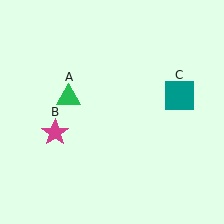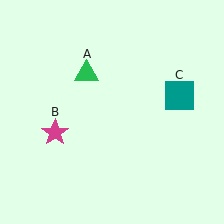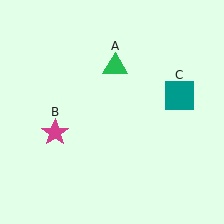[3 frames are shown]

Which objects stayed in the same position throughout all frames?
Magenta star (object B) and teal square (object C) remained stationary.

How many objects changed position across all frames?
1 object changed position: green triangle (object A).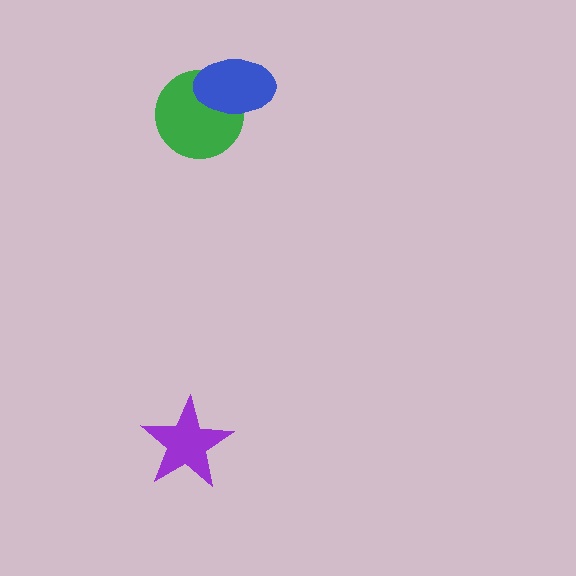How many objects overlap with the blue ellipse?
1 object overlaps with the blue ellipse.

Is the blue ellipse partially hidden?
No, no other shape covers it.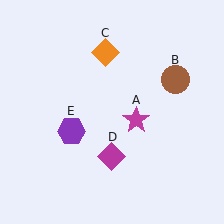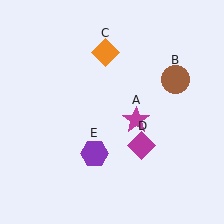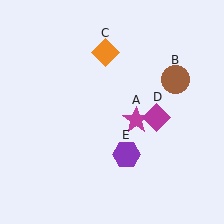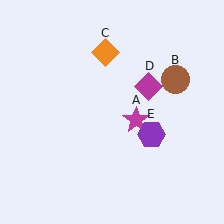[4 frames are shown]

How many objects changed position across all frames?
2 objects changed position: magenta diamond (object D), purple hexagon (object E).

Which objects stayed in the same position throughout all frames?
Magenta star (object A) and brown circle (object B) and orange diamond (object C) remained stationary.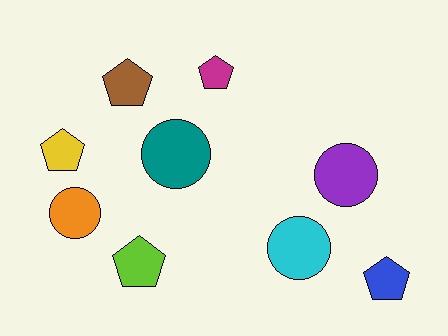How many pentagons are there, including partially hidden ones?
There are 5 pentagons.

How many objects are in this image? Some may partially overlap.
There are 9 objects.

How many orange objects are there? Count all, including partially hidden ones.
There is 1 orange object.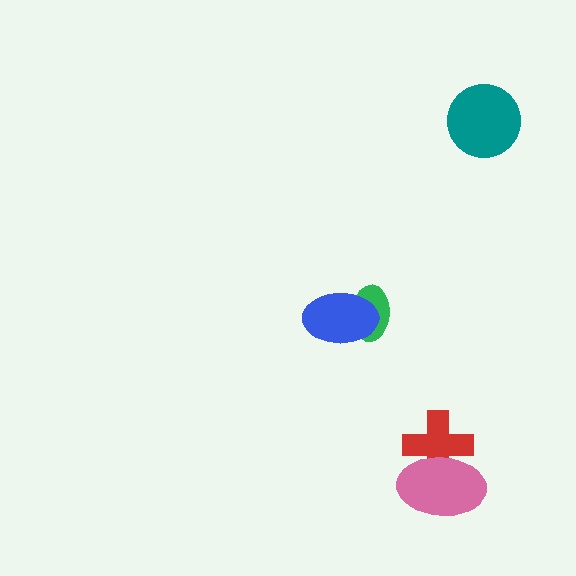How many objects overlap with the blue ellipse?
1 object overlaps with the blue ellipse.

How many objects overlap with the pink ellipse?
1 object overlaps with the pink ellipse.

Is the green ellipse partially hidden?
Yes, it is partially covered by another shape.